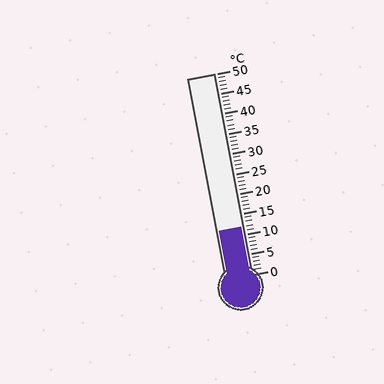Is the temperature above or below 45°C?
The temperature is below 45°C.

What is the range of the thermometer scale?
The thermometer scale ranges from 0°C to 50°C.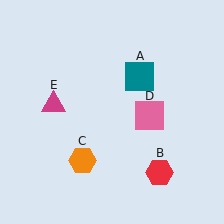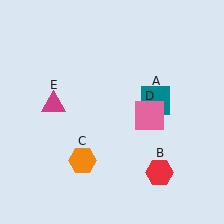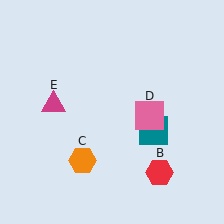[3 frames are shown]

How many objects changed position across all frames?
1 object changed position: teal square (object A).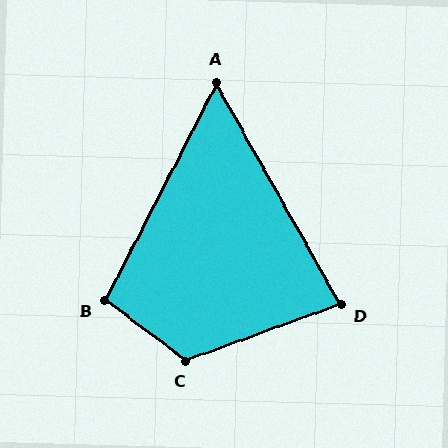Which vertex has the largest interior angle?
C, at approximately 123 degrees.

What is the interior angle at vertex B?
Approximately 99 degrees (obtuse).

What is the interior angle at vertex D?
Approximately 81 degrees (acute).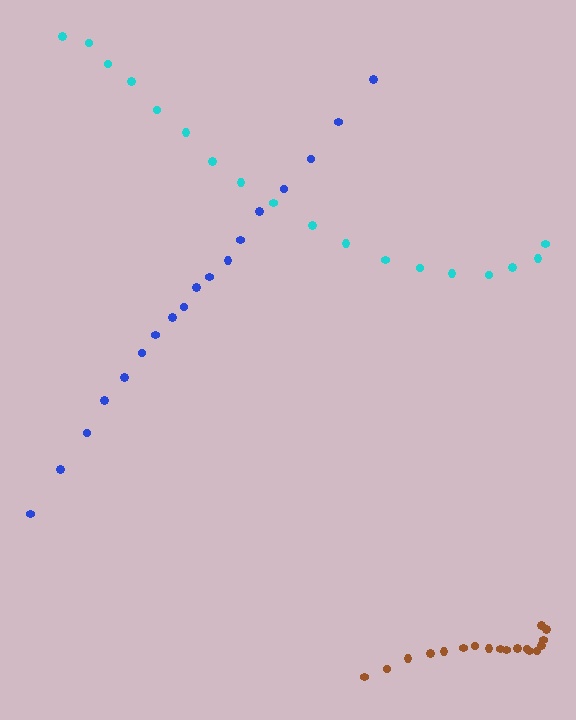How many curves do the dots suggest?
There are 3 distinct paths.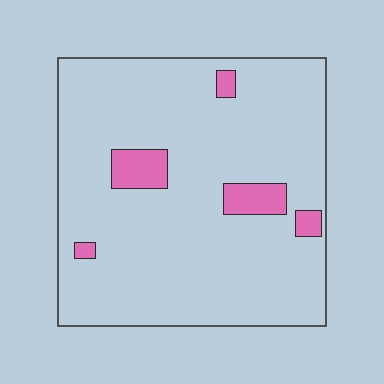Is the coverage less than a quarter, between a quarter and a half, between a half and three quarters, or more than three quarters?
Less than a quarter.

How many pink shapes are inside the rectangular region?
5.